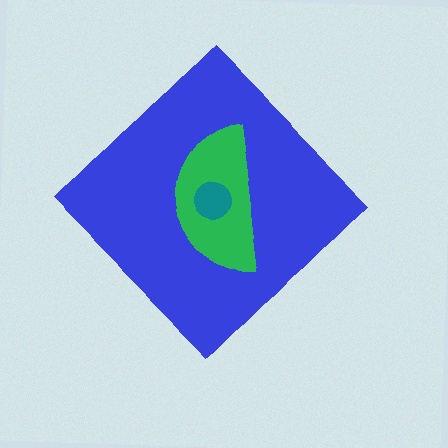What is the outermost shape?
The blue diamond.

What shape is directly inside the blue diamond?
The green semicircle.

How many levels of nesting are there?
3.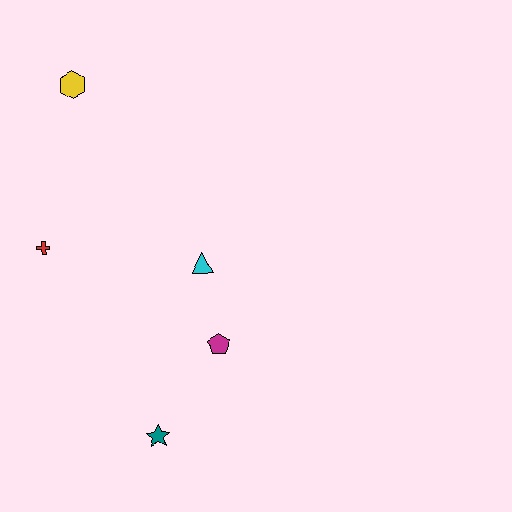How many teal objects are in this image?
There is 1 teal object.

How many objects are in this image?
There are 5 objects.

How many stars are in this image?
There is 1 star.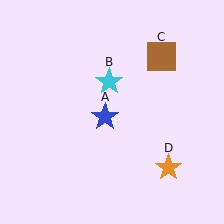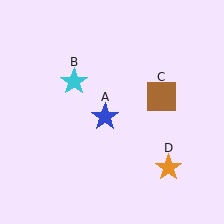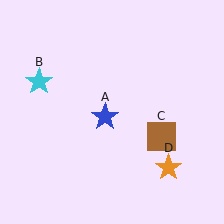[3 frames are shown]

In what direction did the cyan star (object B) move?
The cyan star (object B) moved left.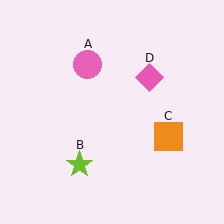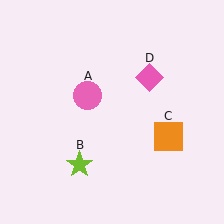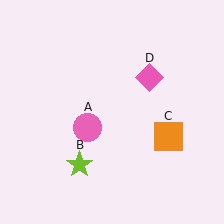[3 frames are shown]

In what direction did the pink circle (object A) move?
The pink circle (object A) moved down.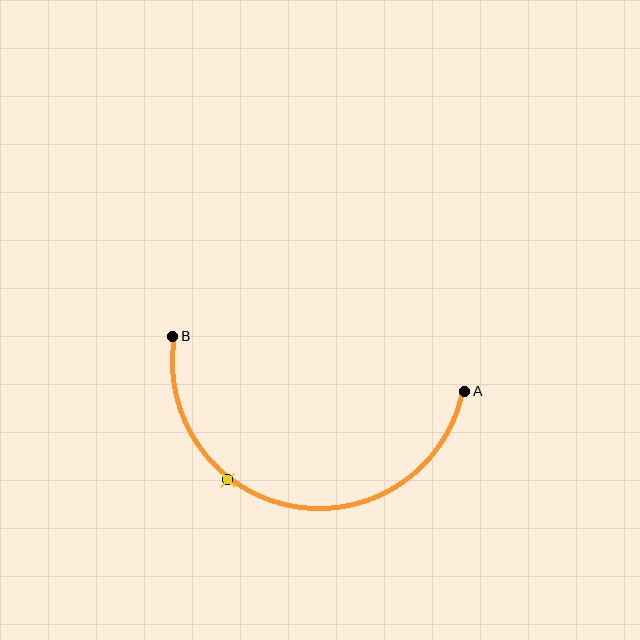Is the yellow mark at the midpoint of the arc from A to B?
No. The yellow mark lies on the arc but is closer to endpoint B. The arc midpoint would be at the point on the curve equidistant along the arc from both A and B.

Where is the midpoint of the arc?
The arc midpoint is the point on the curve farthest from the straight line joining A and B. It sits below that line.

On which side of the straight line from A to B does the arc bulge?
The arc bulges below the straight line connecting A and B.